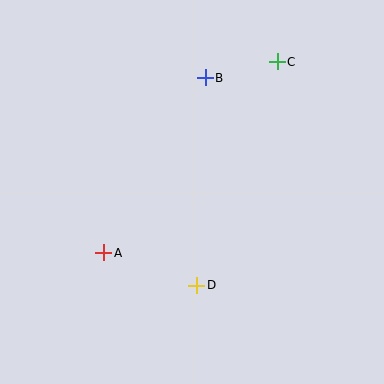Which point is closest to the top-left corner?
Point B is closest to the top-left corner.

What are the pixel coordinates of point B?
Point B is at (205, 78).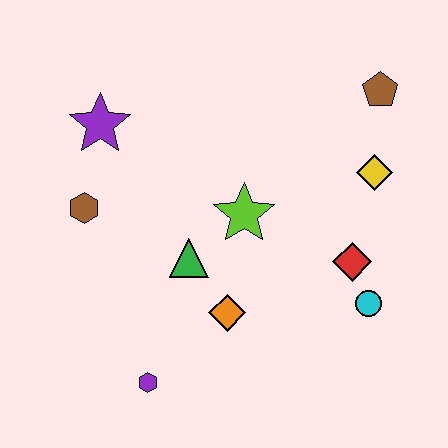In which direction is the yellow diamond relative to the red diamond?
The yellow diamond is above the red diamond.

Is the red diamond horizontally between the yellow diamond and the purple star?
Yes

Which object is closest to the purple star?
The brown hexagon is closest to the purple star.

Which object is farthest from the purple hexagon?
The brown pentagon is farthest from the purple hexagon.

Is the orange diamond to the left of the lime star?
Yes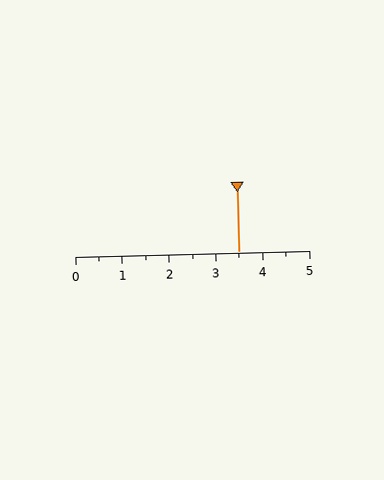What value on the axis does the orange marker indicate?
The marker indicates approximately 3.5.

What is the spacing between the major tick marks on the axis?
The major ticks are spaced 1 apart.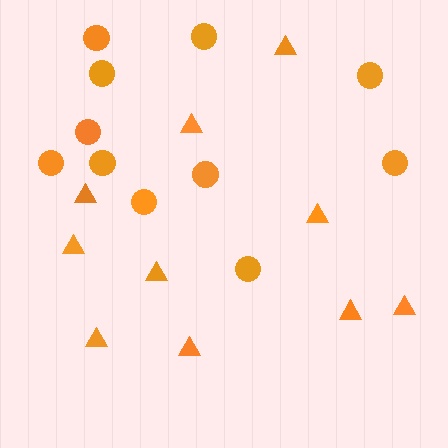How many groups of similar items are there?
There are 2 groups: one group of triangles (10) and one group of circles (11).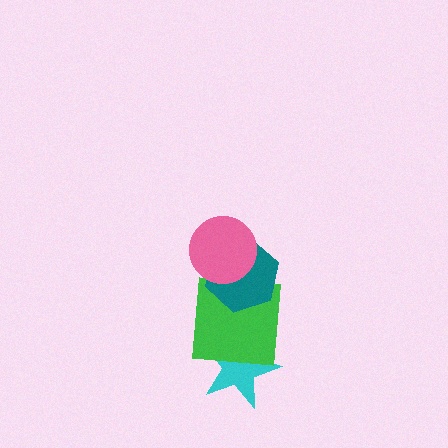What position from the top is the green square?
The green square is 3rd from the top.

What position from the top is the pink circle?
The pink circle is 1st from the top.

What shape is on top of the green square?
The teal hexagon is on top of the green square.